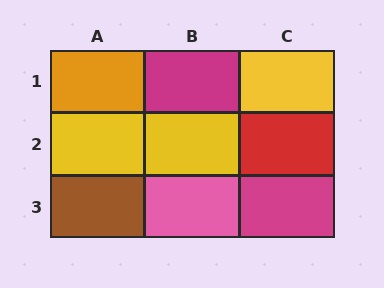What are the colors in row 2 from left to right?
Yellow, yellow, red.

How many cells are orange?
1 cell is orange.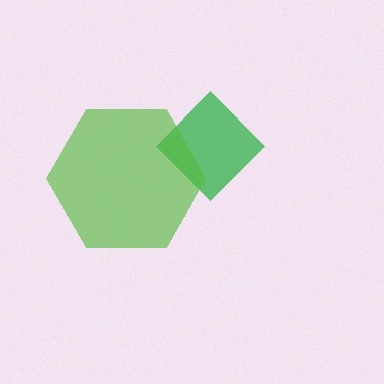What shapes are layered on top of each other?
The layered shapes are: a green diamond, a lime hexagon.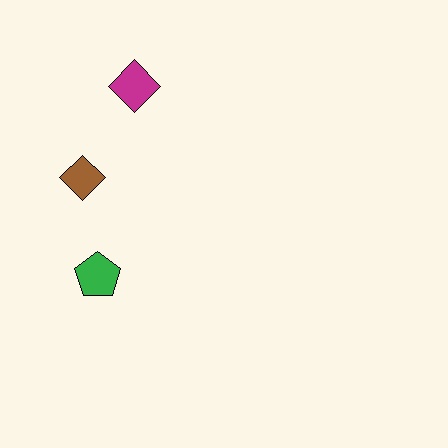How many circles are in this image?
There are no circles.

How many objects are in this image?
There are 3 objects.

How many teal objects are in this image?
There are no teal objects.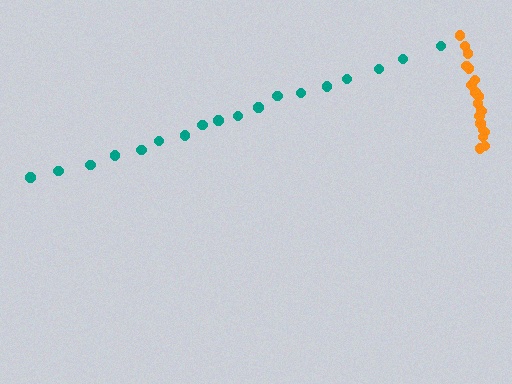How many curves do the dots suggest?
There are 2 distinct paths.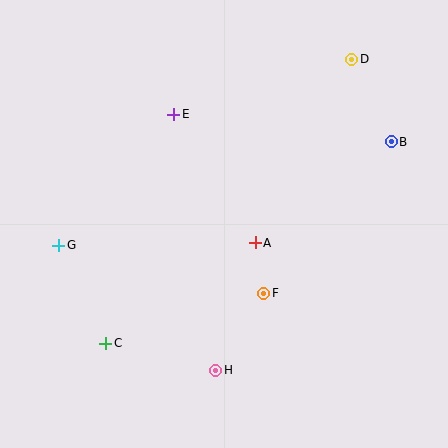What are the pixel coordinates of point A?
Point A is at (255, 243).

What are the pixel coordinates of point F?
Point F is at (264, 293).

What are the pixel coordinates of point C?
Point C is at (106, 343).